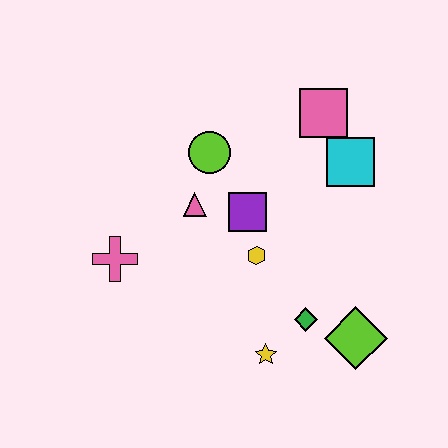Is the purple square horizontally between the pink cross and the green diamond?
Yes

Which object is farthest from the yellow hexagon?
The pink square is farthest from the yellow hexagon.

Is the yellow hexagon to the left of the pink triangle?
No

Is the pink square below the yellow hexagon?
No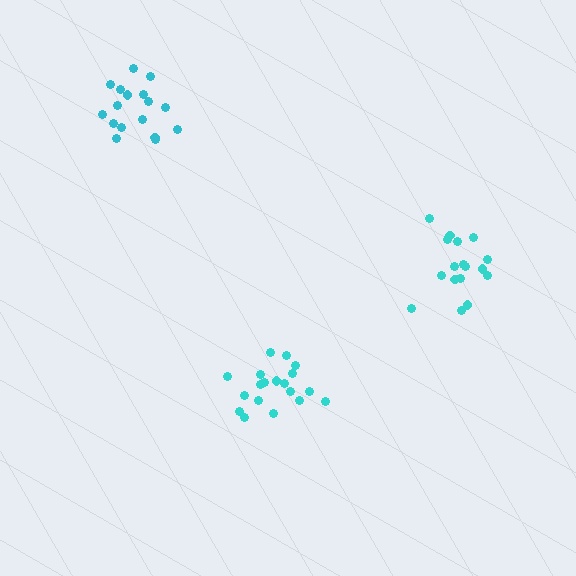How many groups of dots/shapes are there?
There are 3 groups.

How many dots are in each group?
Group 1: 17 dots, Group 2: 17 dots, Group 3: 19 dots (53 total).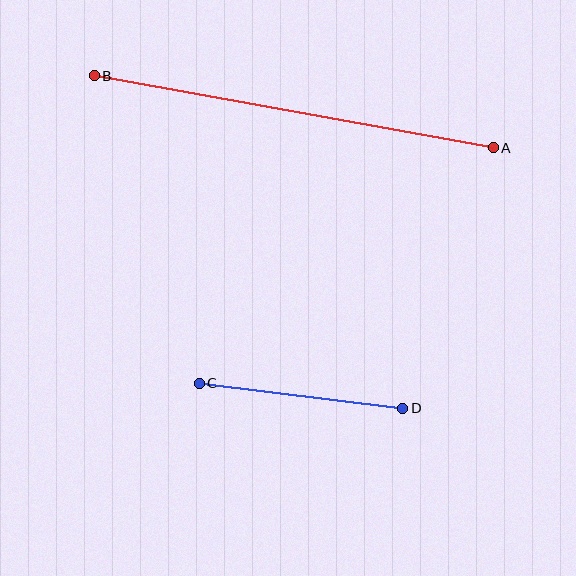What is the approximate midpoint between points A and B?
The midpoint is at approximately (294, 112) pixels.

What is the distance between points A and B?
The distance is approximately 406 pixels.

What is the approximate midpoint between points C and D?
The midpoint is at approximately (301, 396) pixels.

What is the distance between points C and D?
The distance is approximately 205 pixels.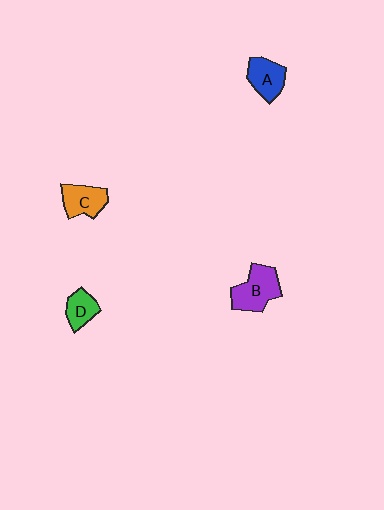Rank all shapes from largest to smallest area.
From largest to smallest: B (purple), C (orange), A (blue), D (green).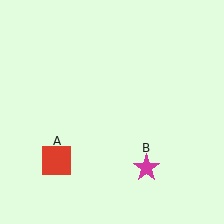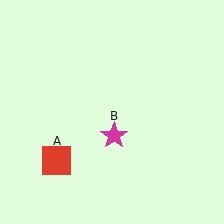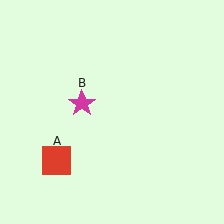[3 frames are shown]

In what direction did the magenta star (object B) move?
The magenta star (object B) moved up and to the left.